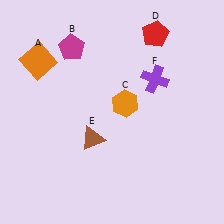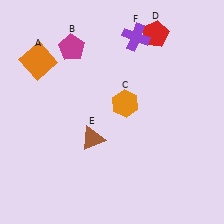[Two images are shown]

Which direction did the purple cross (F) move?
The purple cross (F) moved up.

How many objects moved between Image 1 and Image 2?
1 object moved between the two images.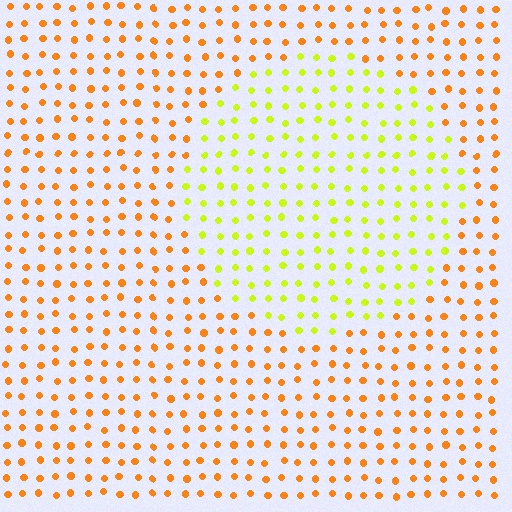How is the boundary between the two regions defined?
The boundary is defined purely by a slight shift in hue (about 44 degrees). Spacing, size, and orientation are identical on both sides.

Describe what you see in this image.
The image is filled with small orange elements in a uniform arrangement. A circle-shaped region is visible where the elements are tinted to a slightly different hue, forming a subtle color boundary.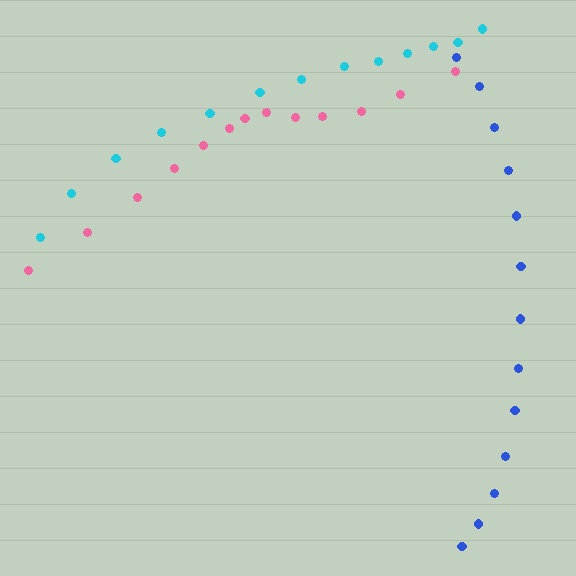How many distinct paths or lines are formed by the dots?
There are 3 distinct paths.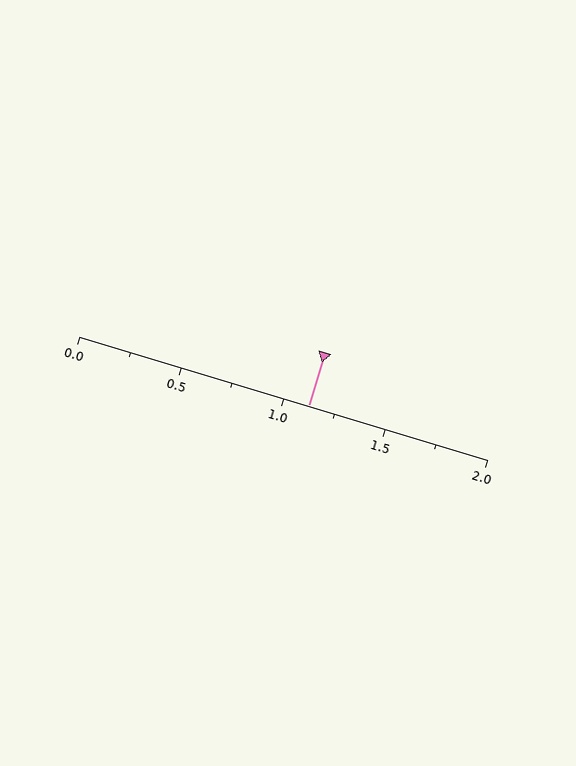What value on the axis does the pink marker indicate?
The marker indicates approximately 1.12.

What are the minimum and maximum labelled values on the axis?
The axis runs from 0.0 to 2.0.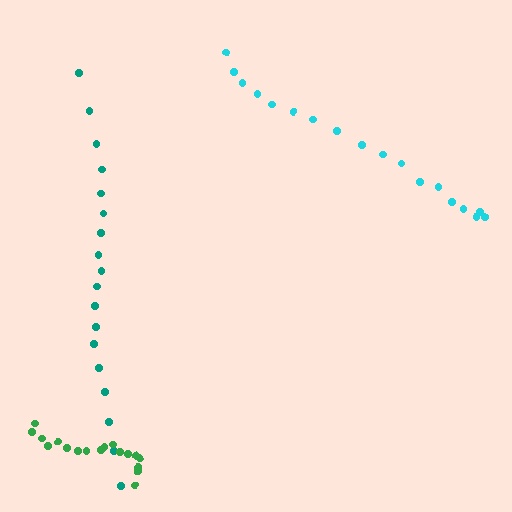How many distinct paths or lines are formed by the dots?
There are 3 distinct paths.